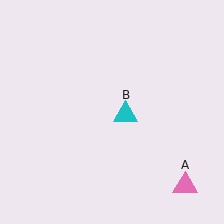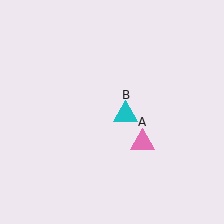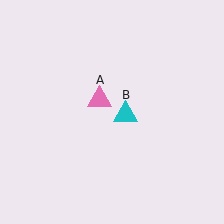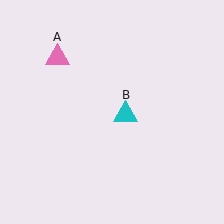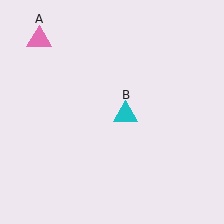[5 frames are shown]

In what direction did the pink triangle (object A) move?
The pink triangle (object A) moved up and to the left.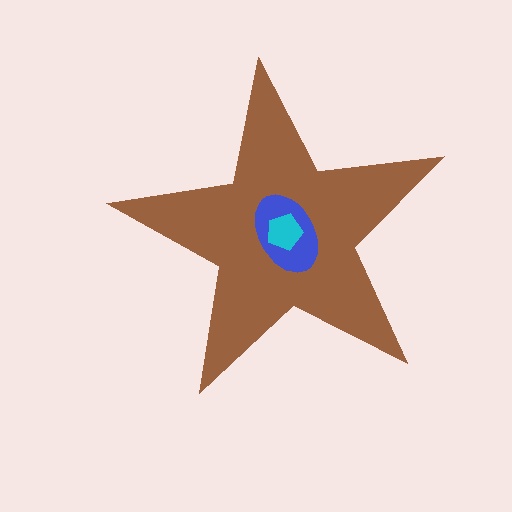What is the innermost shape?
The cyan pentagon.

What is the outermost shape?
The brown star.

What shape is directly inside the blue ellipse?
The cyan pentagon.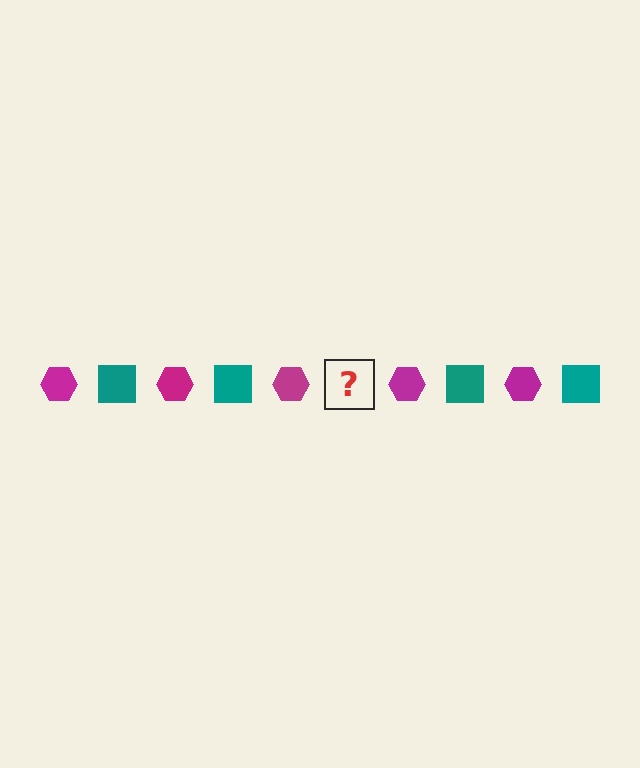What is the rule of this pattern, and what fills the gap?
The rule is that the pattern alternates between magenta hexagon and teal square. The gap should be filled with a teal square.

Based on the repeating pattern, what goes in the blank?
The blank should be a teal square.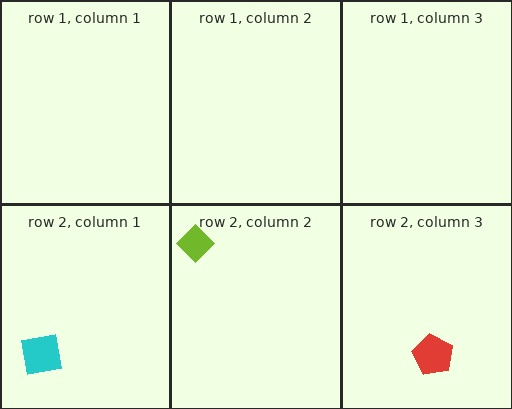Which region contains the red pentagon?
The row 2, column 3 region.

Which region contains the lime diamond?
The row 2, column 2 region.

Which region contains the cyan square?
The row 2, column 1 region.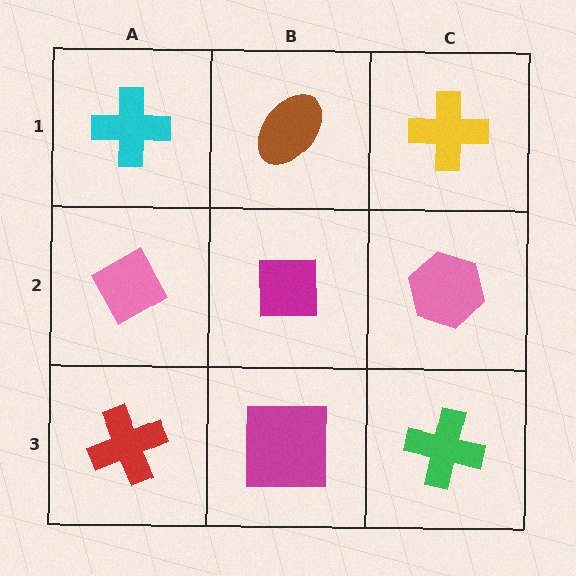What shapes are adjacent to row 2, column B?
A brown ellipse (row 1, column B), a magenta square (row 3, column B), a pink diamond (row 2, column A), a pink hexagon (row 2, column C).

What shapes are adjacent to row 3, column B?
A magenta square (row 2, column B), a red cross (row 3, column A), a green cross (row 3, column C).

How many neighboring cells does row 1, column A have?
2.